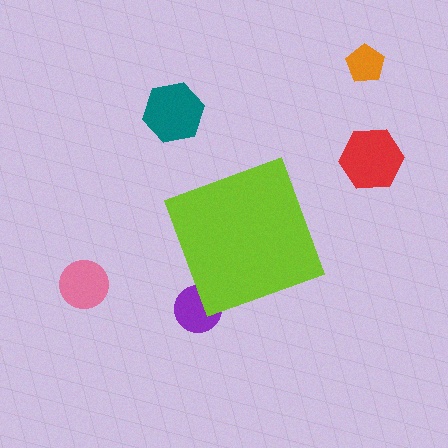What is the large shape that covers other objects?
A lime diamond.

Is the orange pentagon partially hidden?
No, the orange pentagon is fully visible.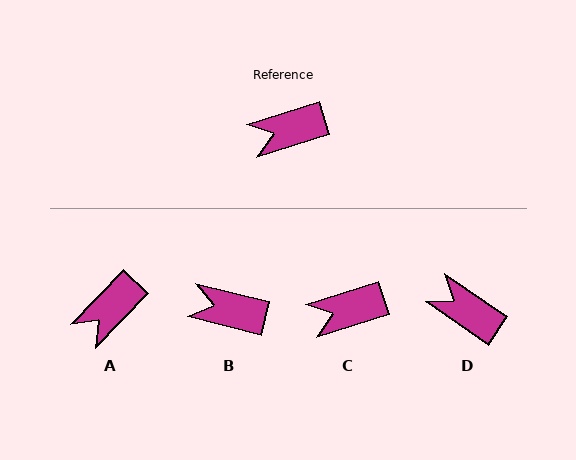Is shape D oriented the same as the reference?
No, it is off by about 52 degrees.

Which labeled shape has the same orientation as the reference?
C.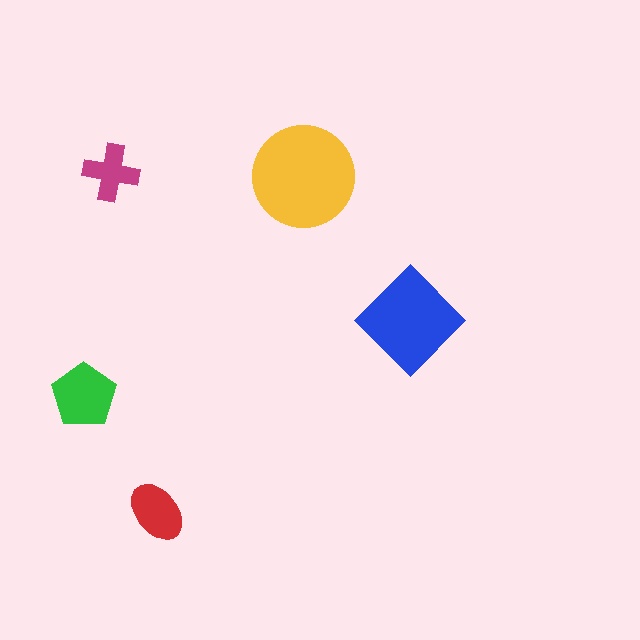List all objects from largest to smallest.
The yellow circle, the blue diamond, the green pentagon, the red ellipse, the magenta cross.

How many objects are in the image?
There are 5 objects in the image.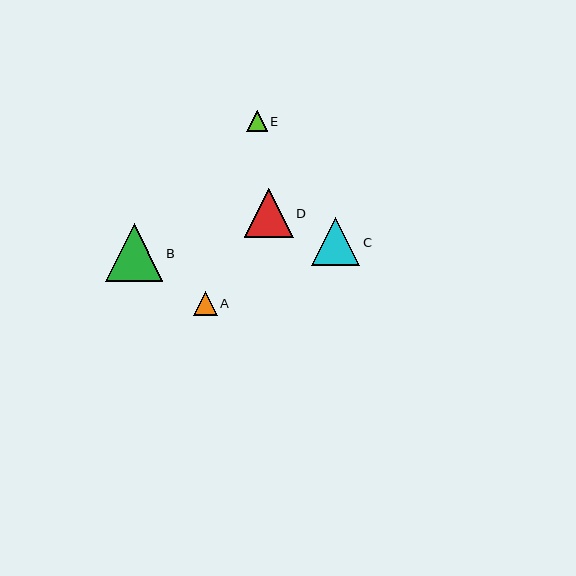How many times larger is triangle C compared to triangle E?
Triangle C is approximately 2.3 times the size of triangle E.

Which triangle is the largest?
Triangle B is the largest with a size of approximately 57 pixels.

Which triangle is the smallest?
Triangle E is the smallest with a size of approximately 21 pixels.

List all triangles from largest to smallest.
From largest to smallest: B, D, C, A, E.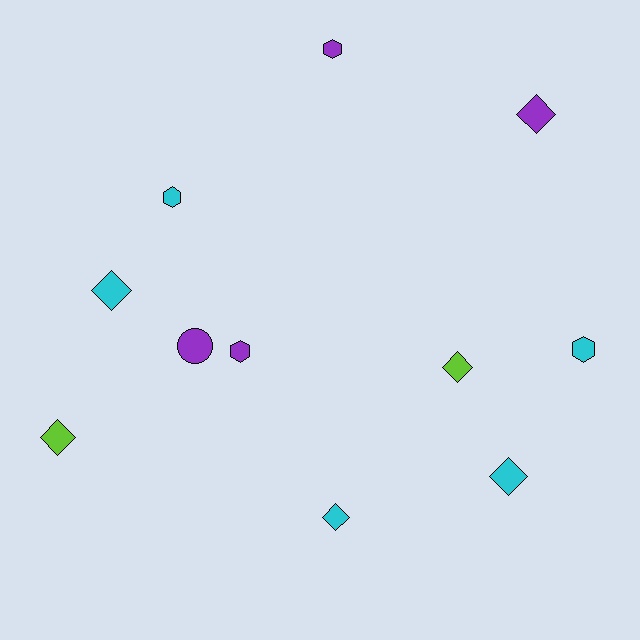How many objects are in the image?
There are 11 objects.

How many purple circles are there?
There is 1 purple circle.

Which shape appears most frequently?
Diamond, with 6 objects.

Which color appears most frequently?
Cyan, with 5 objects.